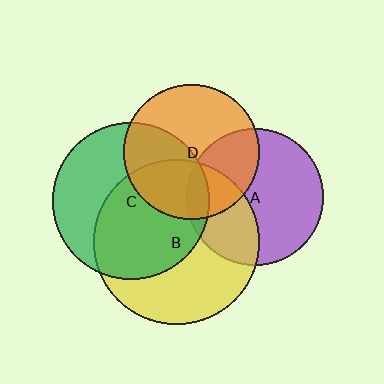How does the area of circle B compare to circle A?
Approximately 1.5 times.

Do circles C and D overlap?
Yes.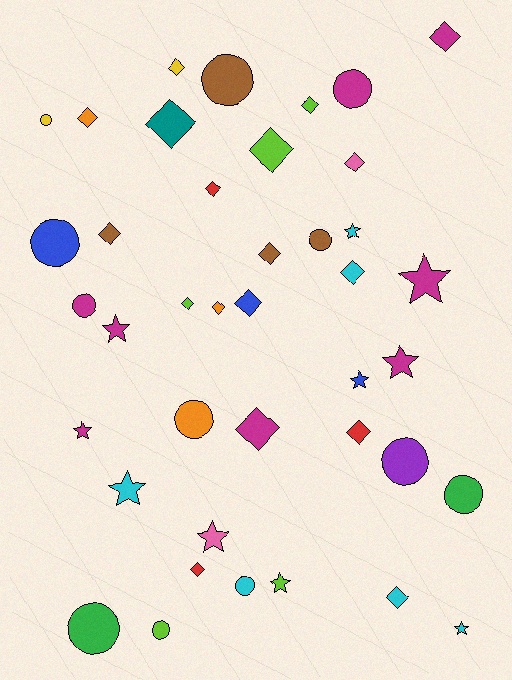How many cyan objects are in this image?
There are 6 cyan objects.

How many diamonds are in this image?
There are 18 diamonds.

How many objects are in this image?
There are 40 objects.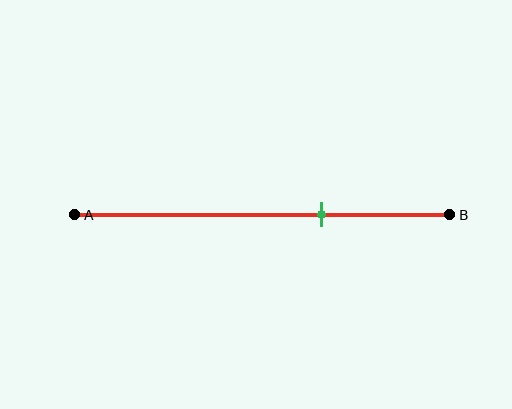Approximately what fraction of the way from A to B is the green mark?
The green mark is approximately 65% of the way from A to B.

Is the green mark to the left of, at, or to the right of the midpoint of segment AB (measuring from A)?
The green mark is to the right of the midpoint of segment AB.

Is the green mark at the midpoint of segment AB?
No, the mark is at about 65% from A, not at the 50% midpoint.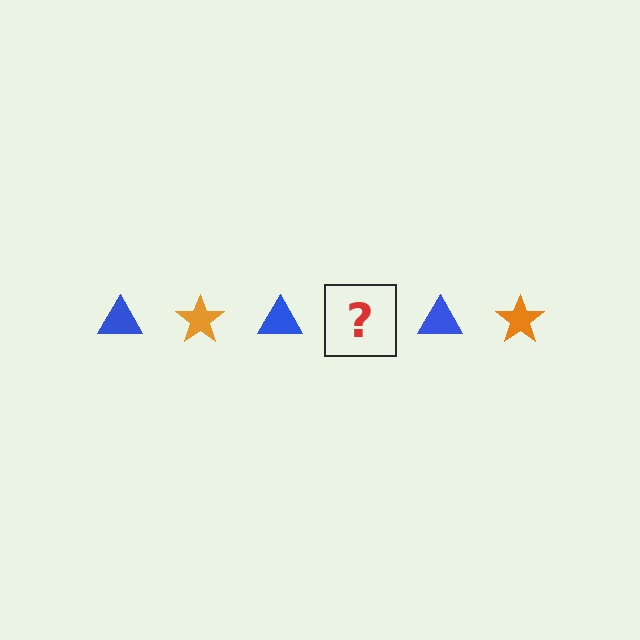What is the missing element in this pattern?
The missing element is an orange star.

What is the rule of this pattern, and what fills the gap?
The rule is that the pattern alternates between blue triangle and orange star. The gap should be filled with an orange star.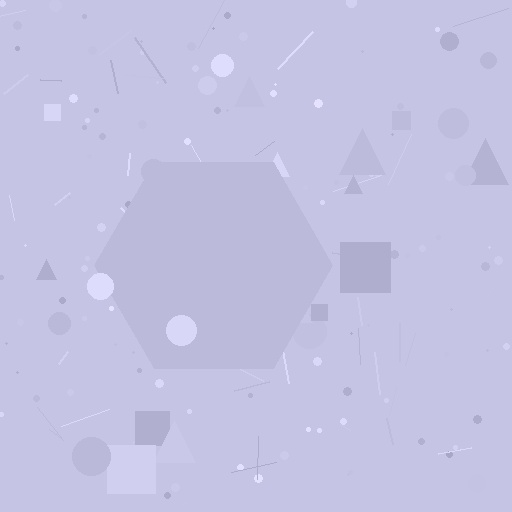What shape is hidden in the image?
A hexagon is hidden in the image.